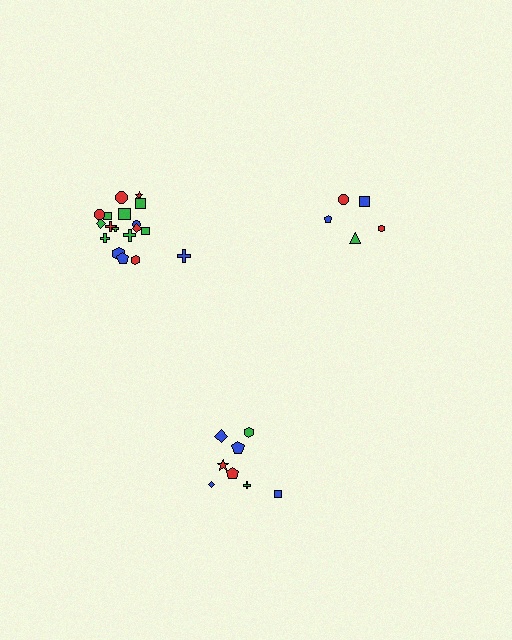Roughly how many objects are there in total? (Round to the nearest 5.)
Roughly 30 objects in total.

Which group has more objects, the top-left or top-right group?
The top-left group.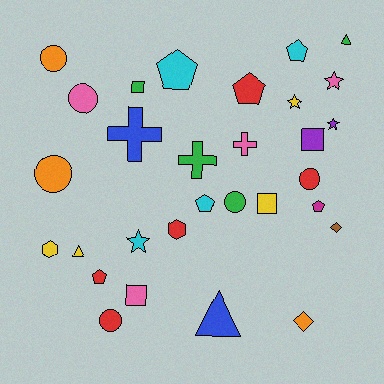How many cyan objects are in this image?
There are 4 cyan objects.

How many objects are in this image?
There are 30 objects.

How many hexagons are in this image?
There are 2 hexagons.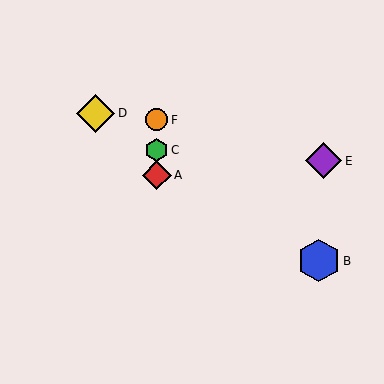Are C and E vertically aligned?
No, C is at x≈157 and E is at x≈323.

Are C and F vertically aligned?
Yes, both are at x≈157.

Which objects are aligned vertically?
Objects A, C, F are aligned vertically.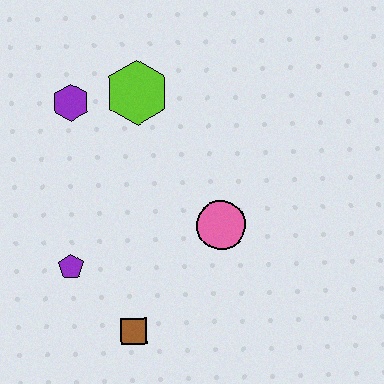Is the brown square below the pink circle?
Yes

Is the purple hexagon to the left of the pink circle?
Yes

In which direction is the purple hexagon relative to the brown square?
The purple hexagon is above the brown square.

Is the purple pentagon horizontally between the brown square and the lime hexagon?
No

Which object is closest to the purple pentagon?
The brown square is closest to the purple pentagon.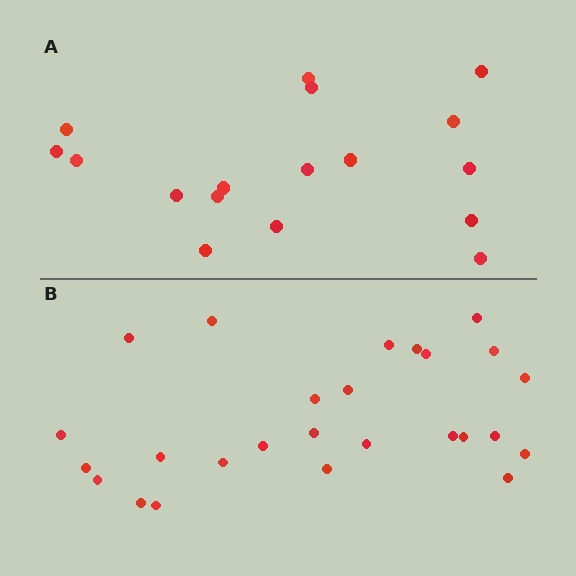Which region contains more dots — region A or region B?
Region B (the bottom region) has more dots.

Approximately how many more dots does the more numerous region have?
Region B has roughly 8 or so more dots than region A.